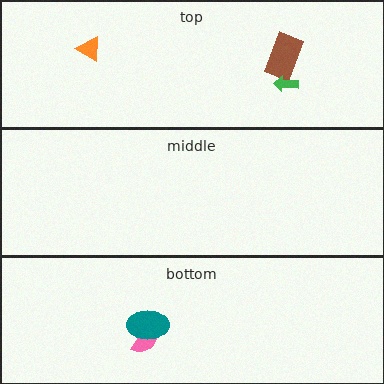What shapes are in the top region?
The orange triangle, the brown rectangle, the green arrow.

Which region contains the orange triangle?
The top region.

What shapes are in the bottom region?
The pink semicircle, the teal ellipse.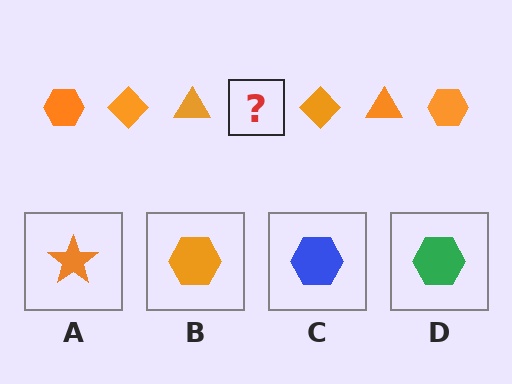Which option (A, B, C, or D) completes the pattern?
B.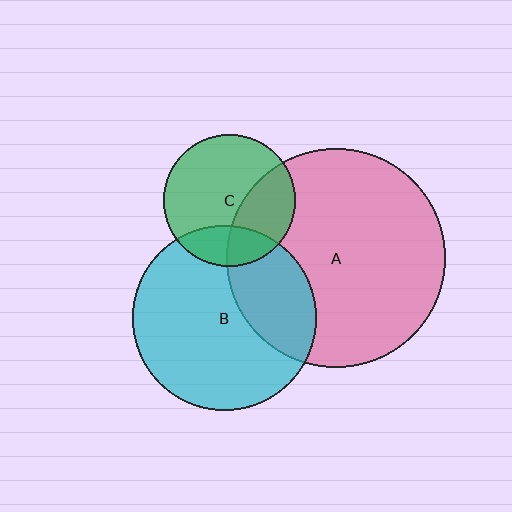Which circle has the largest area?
Circle A (pink).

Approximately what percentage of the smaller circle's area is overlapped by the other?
Approximately 30%.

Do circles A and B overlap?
Yes.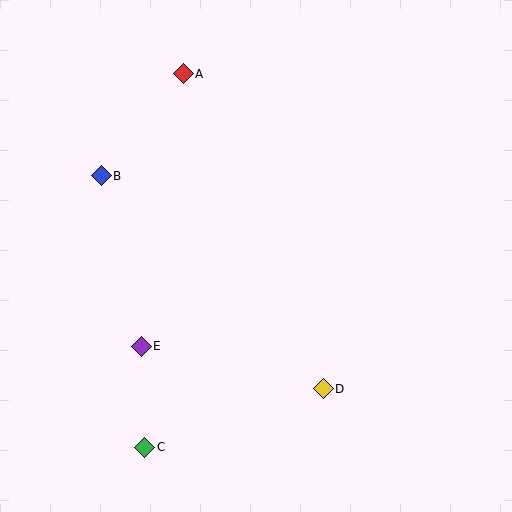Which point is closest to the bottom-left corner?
Point C is closest to the bottom-left corner.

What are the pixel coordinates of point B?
Point B is at (101, 176).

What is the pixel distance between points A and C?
The distance between A and C is 376 pixels.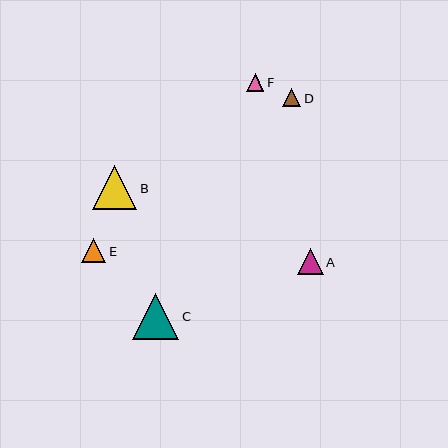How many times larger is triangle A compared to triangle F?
Triangle A is approximately 1.5 times the size of triangle F.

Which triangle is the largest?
Triangle C is the largest with a size of approximately 47 pixels.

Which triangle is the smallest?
Triangle F is the smallest with a size of approximately 17 pixels.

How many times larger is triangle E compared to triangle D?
Triangle E is approximately 1.4 times the size of triangle D.